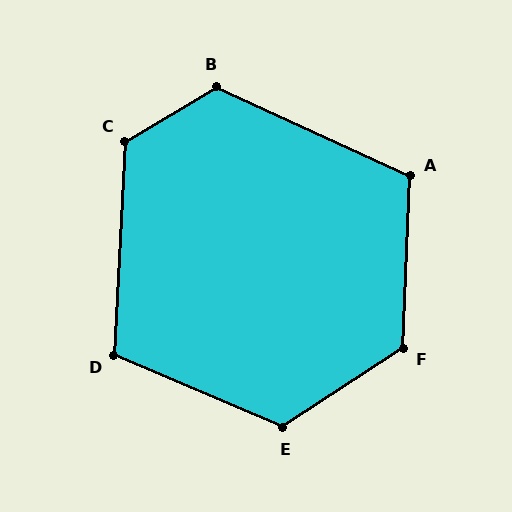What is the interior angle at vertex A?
Approximately 112 degrees (obtuse).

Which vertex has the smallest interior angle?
D, at approximately 110 degrees.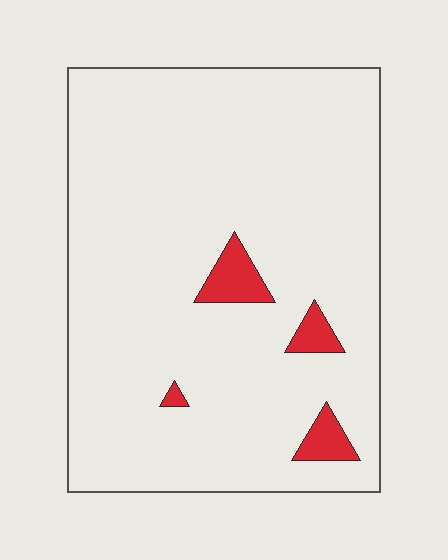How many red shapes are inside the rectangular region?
4.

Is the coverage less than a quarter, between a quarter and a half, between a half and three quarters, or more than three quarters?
Less than a quarter.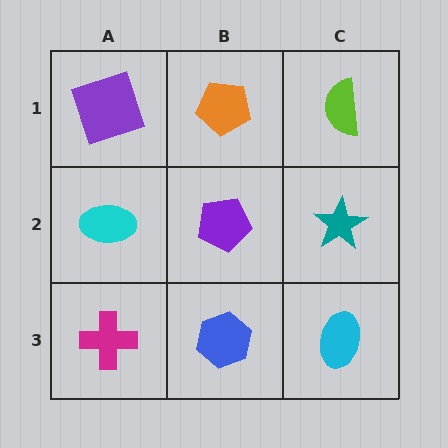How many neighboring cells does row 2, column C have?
3.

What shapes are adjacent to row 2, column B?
An orange pentagon (row 1, column B), a blue hexagon (row 3, column B), a cyan ellipse (row 2, column A), a teal star (row 2, column C).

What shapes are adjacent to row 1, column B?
A purple pentagon (row 2, column B), a purple square (row 1, column A), a lime semicircle (row 1, column C).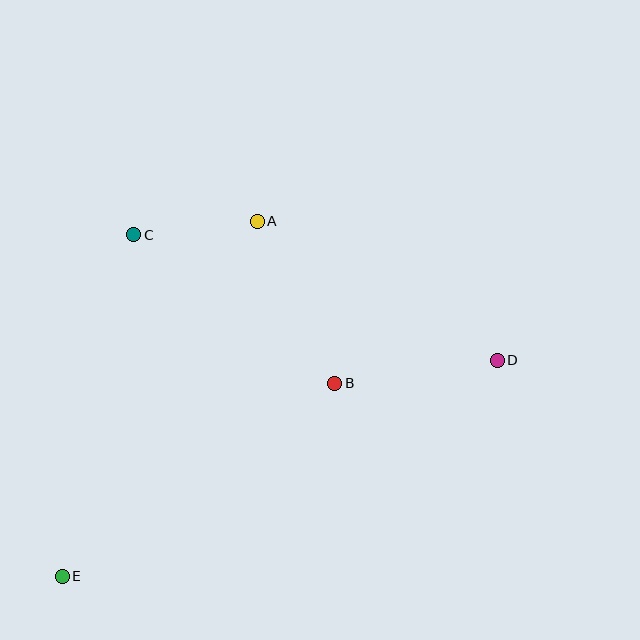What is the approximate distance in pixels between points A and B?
The distance between A and B is approximately 179 pixels.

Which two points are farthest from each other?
Points D and E are farthest from each other.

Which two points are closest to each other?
Points A and C are closest to each other.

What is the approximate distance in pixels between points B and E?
The distance between B and E is approximately 334 pixels.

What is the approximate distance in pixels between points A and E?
The distance between A and E is approximately 405 pixels.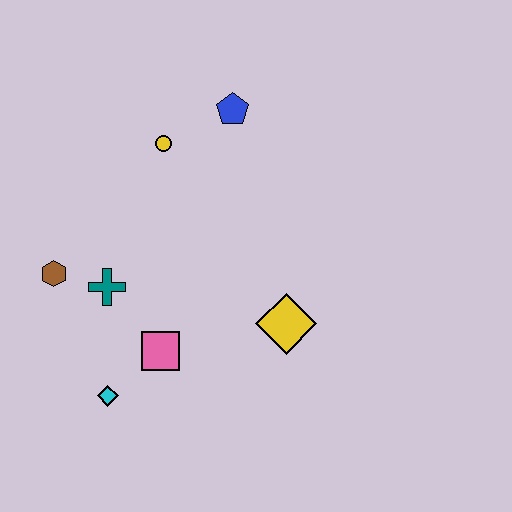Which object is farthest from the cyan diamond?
The blue pentagon is farthest from the cyan diamond.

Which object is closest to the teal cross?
The brown hexagon is closest to the teal cross.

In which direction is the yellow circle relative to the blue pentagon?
The yellow circle is to the left of the blue pentagon.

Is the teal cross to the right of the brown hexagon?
Yes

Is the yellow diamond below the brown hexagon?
Yes